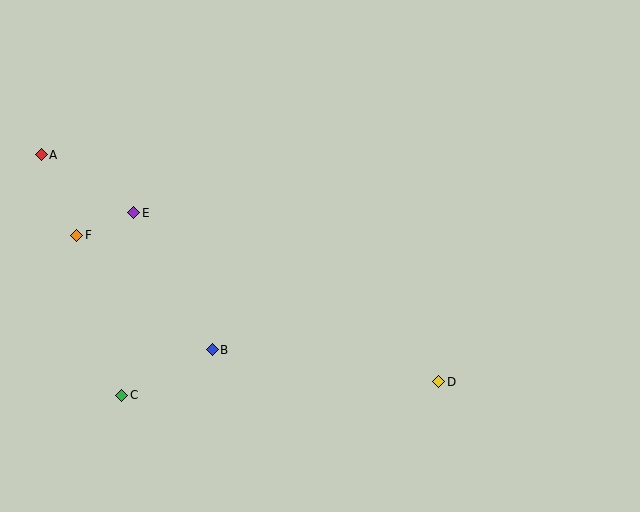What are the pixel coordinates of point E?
Point E is at (134, 213).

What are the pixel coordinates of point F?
Point F is at (77, 235).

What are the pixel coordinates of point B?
Point B is at (212, 350).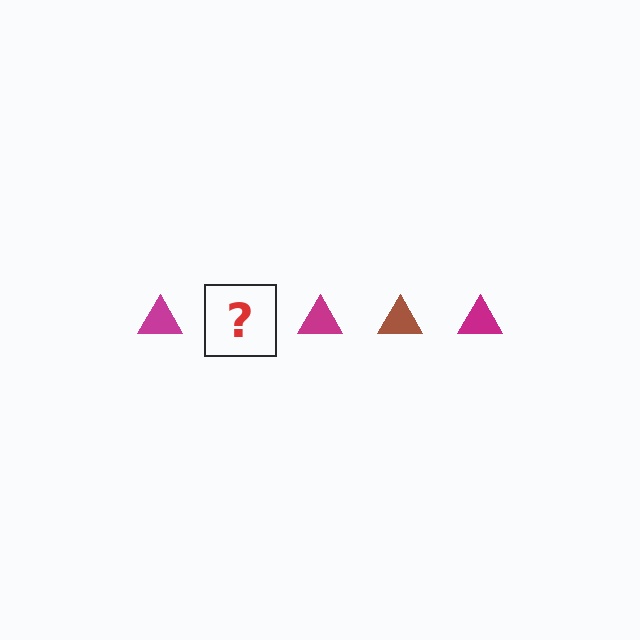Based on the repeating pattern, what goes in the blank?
The blank should be a brown triangle.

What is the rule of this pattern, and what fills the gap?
The rule is that the pattern cycles through magenta, brown triangles. The gap should be filled with a brown triangle.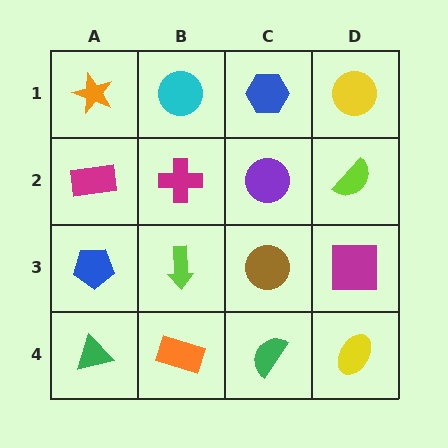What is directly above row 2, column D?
A yellow circle.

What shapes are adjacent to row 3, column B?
A magenta cross (row 2, column B), an orange rectangle (row 4, column B), a blue pentagon (row 3, column A), a brown circle (row 3, column C).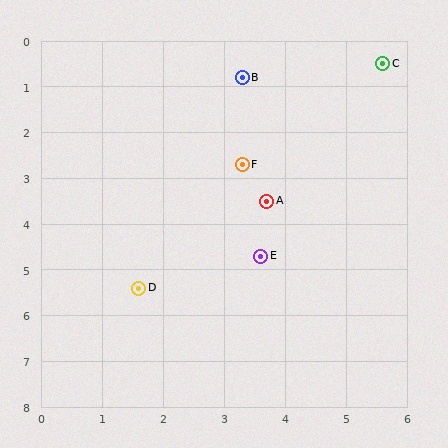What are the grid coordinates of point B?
Point B is at approximately (3.3, 0.8).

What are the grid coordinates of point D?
Point D is at approximately (1.6, 5.4).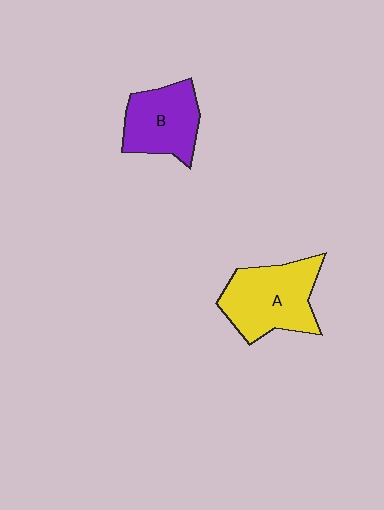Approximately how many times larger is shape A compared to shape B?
Approximately 1.3 times.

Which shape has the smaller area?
Shape B (purple).